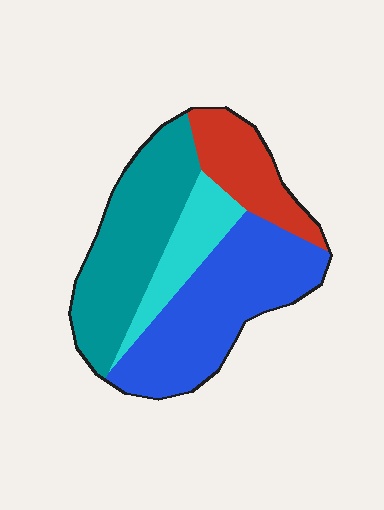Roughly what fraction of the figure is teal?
Teal covers about 35% of the figure.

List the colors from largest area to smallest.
From largest to smallest: blue, teal, red, cyan.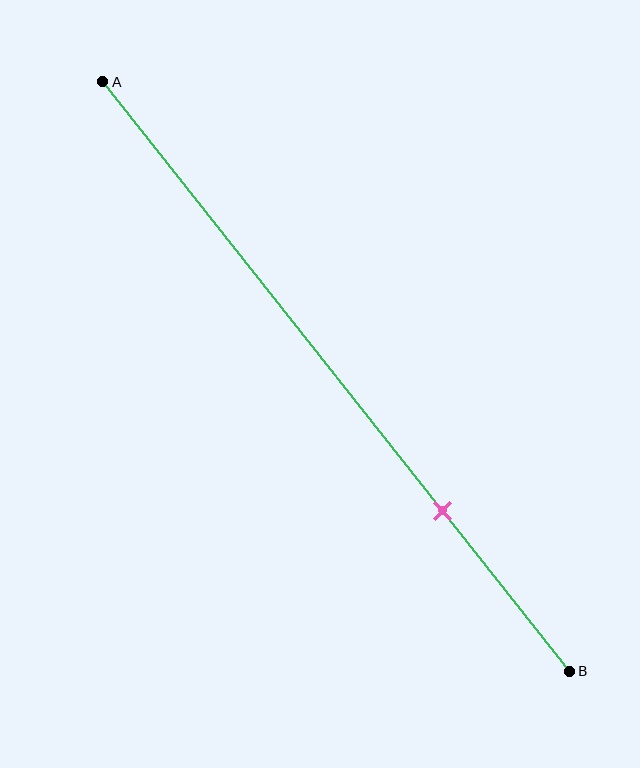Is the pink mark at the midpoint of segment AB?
No, the mark is at about 75% from A, not at the 50% midpoint.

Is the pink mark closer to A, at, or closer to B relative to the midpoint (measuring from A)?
The pink mark is closer to point B than the midpoint of segment AB.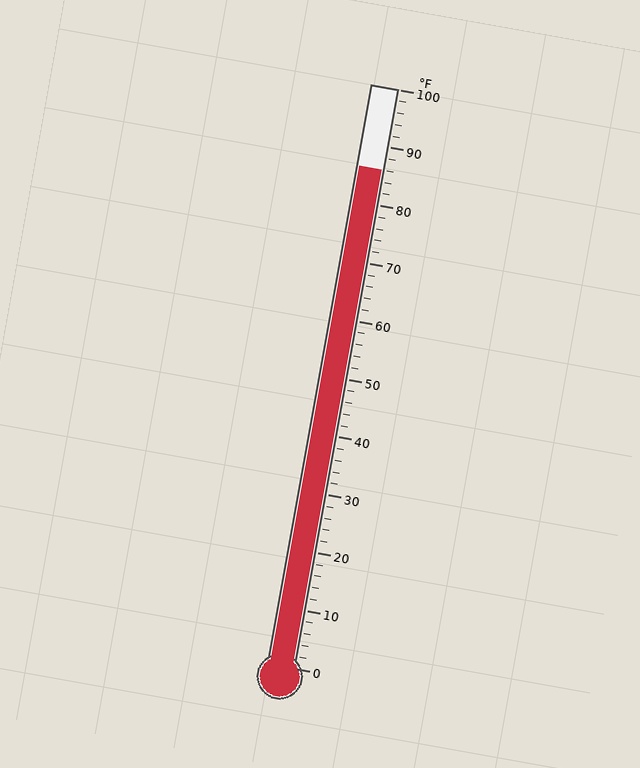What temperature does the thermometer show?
The thermometer shows approximately 86°F.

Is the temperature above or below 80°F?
The temperature is above 80°F.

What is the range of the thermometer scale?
The thermometer scale ranges from 0°F to 100°F.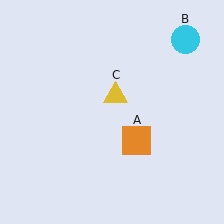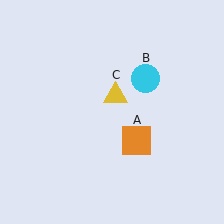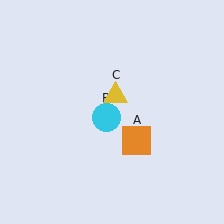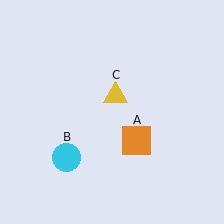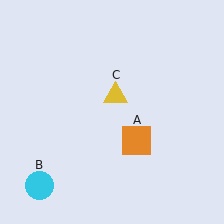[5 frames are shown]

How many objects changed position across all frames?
1 object changed position: cyan circle (object B).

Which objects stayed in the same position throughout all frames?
Orange square (object A) and yellow triangle (object C) remained stationary.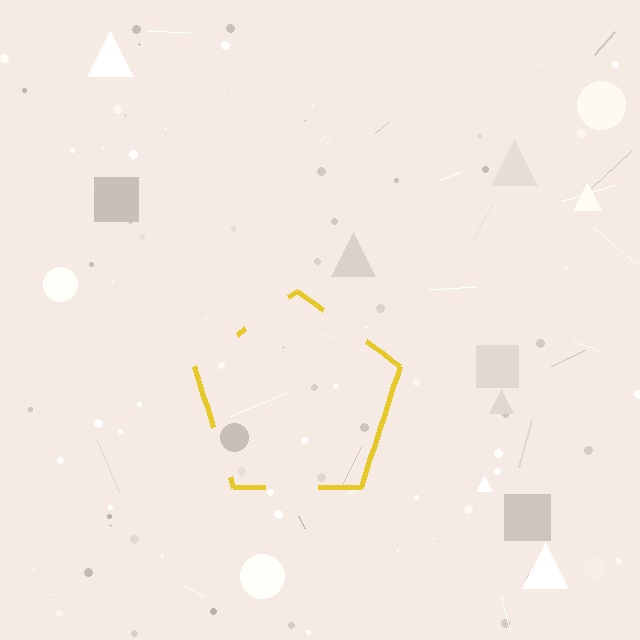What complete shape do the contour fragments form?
The contour fragments form a pentagon.